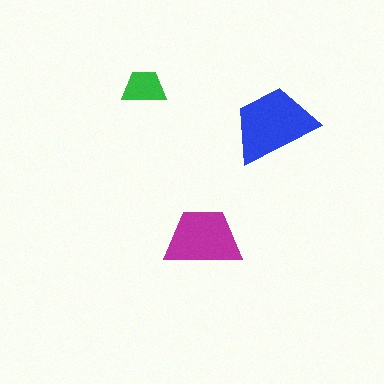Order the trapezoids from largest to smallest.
the blue one, the magenta one, the green one.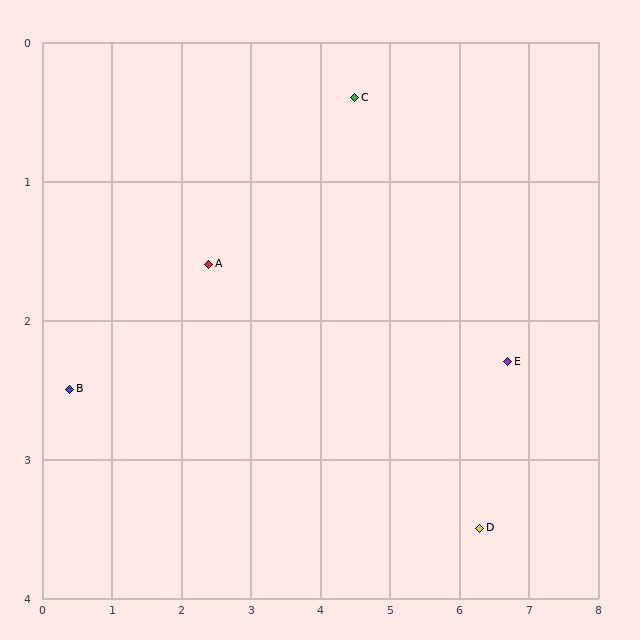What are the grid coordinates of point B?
Point B is at approximately (0.4, 2.5).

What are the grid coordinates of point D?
Point D is at approximately (6.3, 3.5).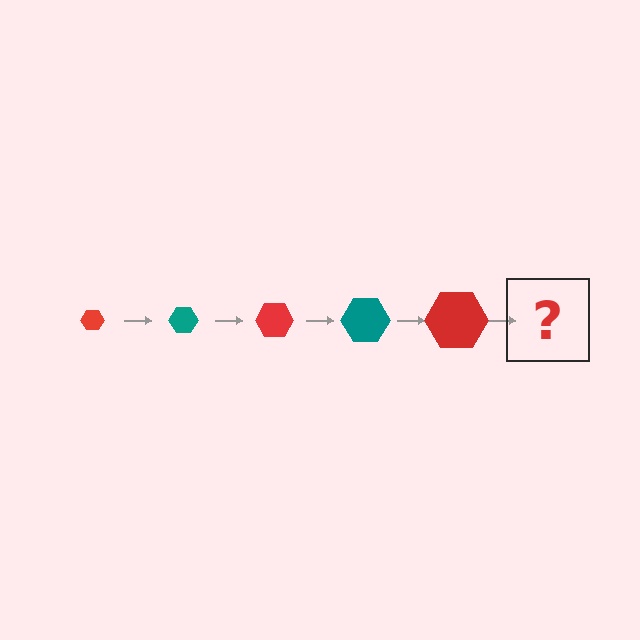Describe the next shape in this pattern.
It should be a teal hexagon, larger than the previous one.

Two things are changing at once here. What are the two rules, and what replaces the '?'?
The two rules are that the hexagon grows larger each step and the color cycles through red and teal. The '?' should be a teal hexagon, larger than the previous one.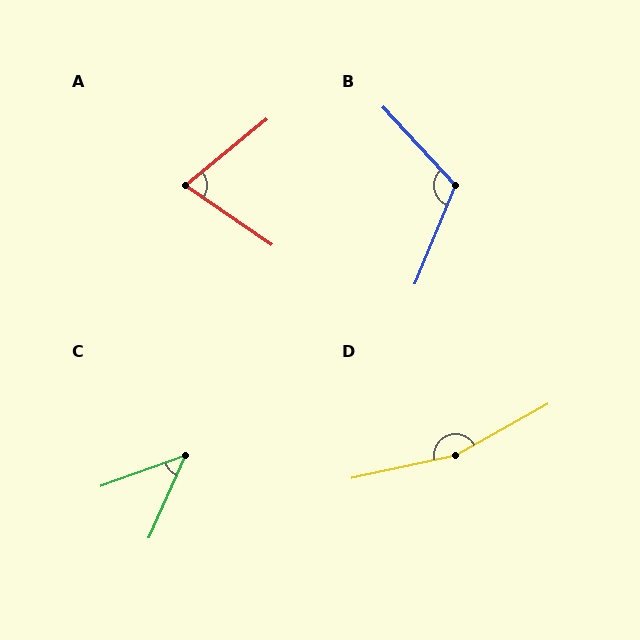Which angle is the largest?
D, at approximately 163 degrees.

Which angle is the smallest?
C, at approximately 46 degrees.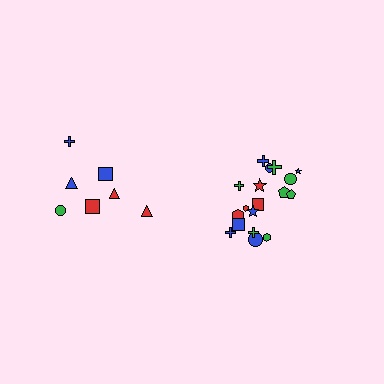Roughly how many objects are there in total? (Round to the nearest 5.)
Roughly 25 objects in total.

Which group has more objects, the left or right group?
The right group.